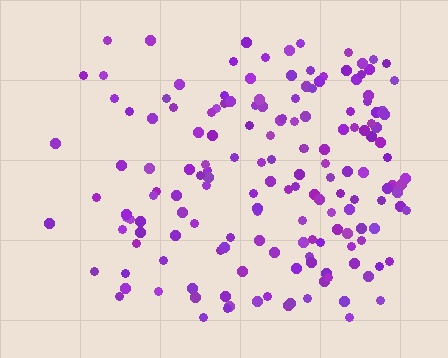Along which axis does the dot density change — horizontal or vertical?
Horizontal.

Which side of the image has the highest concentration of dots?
The right.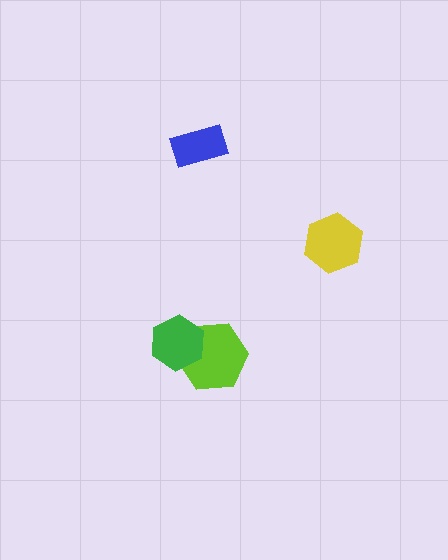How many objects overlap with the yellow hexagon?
0 objects overlap with the yellow hexagon.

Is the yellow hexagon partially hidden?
No, no other shape covers it.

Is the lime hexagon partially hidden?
Yes, it is partially covered by another shape.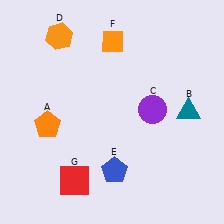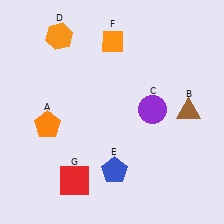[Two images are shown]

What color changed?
The triangle (B) changed from teal in Image 1 to brown in Image 2.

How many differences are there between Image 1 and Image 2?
There is 1 difference between the two images.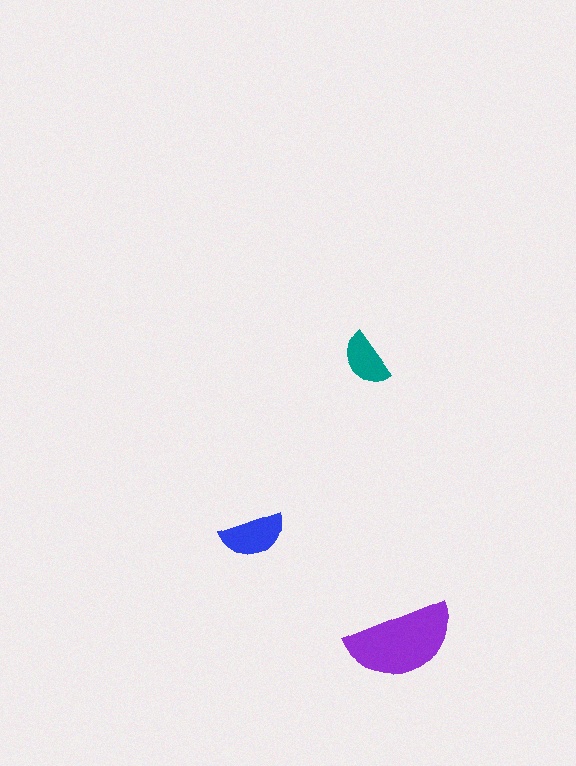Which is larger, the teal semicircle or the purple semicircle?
The purple one.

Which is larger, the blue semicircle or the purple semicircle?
The purple one.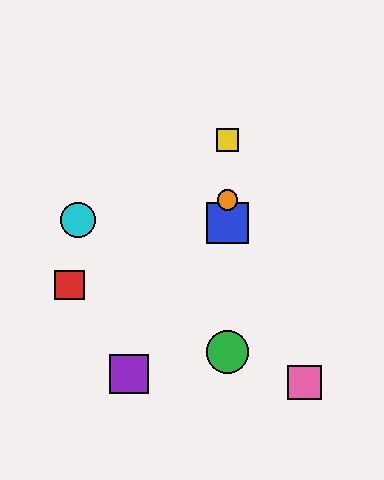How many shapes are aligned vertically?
4 shapes (the blue square, the green circle, the yellow square, the orange circle) are aligned vertically.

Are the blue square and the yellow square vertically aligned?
Yes, both are at x≈227.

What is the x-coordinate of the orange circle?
The orange circle is at x≈227.